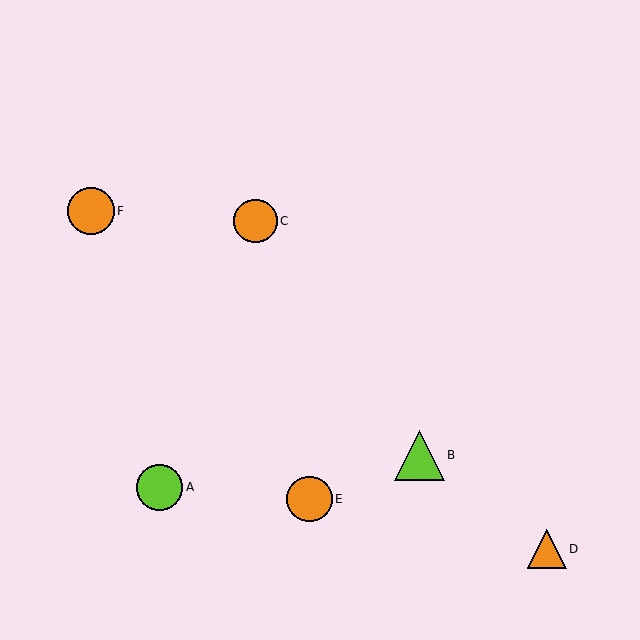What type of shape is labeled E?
Shape E is an orange circle.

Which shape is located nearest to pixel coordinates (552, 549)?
The orange triangle (labeled D) at (547, 549) is nearest to that location.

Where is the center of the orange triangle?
The center of the orange triangle is at (547, 549).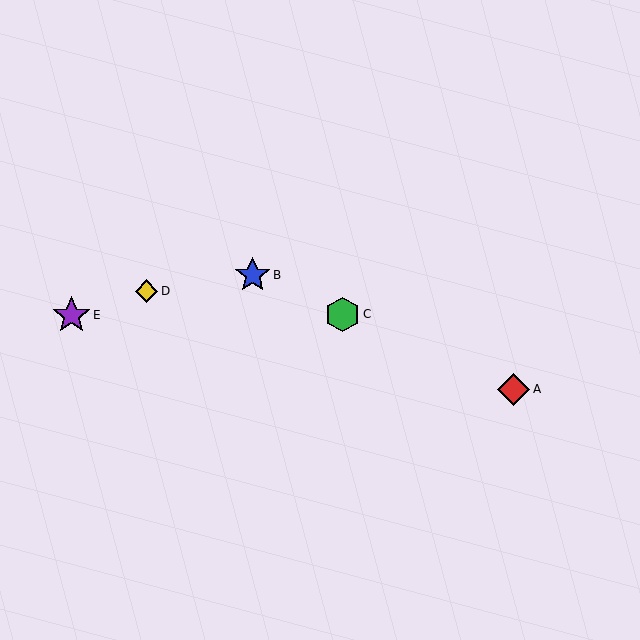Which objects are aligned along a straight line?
Objects A, B, C are aligned along a straight line.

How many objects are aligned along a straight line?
3 objects (A, B, C) are aligned along a straight line.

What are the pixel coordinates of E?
Object E is at (71, 315).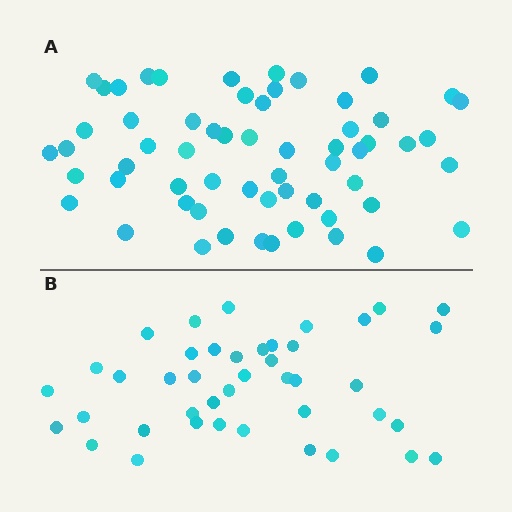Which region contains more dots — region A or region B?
Region A (the top region) has more dots.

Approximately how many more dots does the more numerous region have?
Region A has approximately 20 more dots than region B.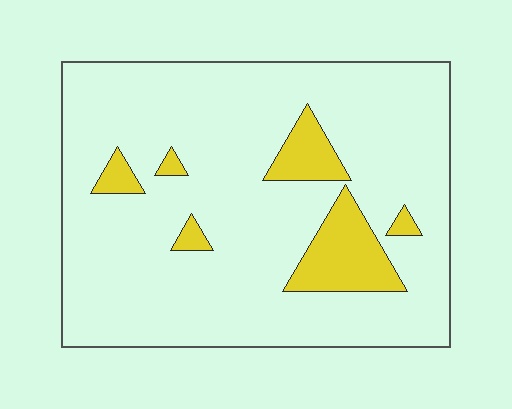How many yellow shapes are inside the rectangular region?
6.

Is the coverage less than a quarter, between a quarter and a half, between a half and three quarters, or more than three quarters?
Less than a quarter.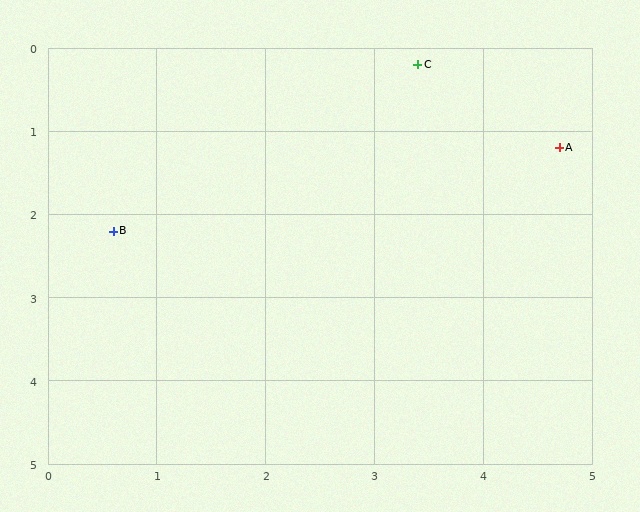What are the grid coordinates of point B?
Point B is at approximately (0.6, 2.2).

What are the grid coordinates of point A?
Point A is at approximately (4.7, 1.2).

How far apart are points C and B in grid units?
Points C and B are about 3.4 grid units apart.